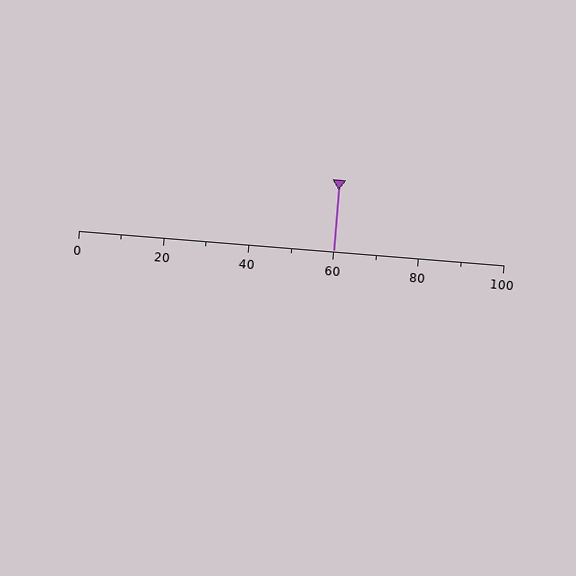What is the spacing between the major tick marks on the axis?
The major ticks are spaced 20 apart.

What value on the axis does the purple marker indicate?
The marker indicates approximately 60.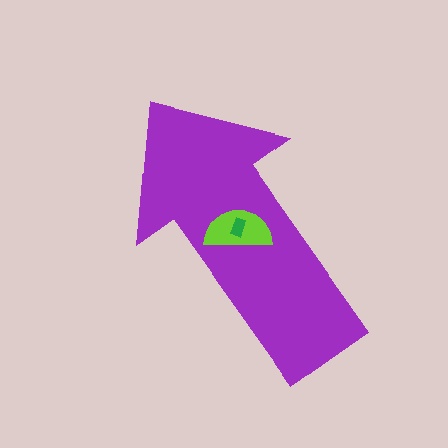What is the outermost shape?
The purple arrow.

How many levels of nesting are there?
3.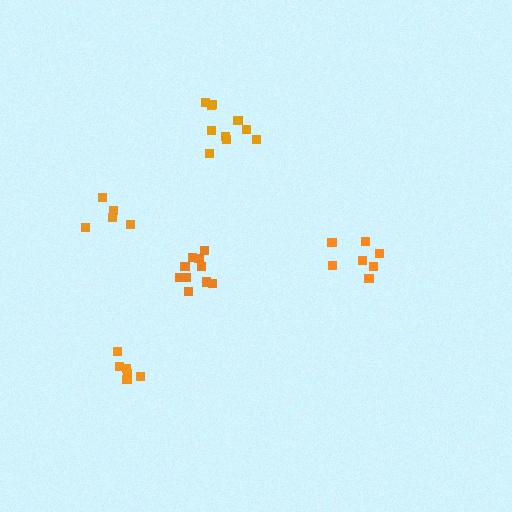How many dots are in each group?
Group 1: 10 dots, Group 2: 7 dots, Group 3: 6 dots, Group 4: 5 dots, Group 5: 10 dots (38 total).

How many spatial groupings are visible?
There are 5 spatial groupings.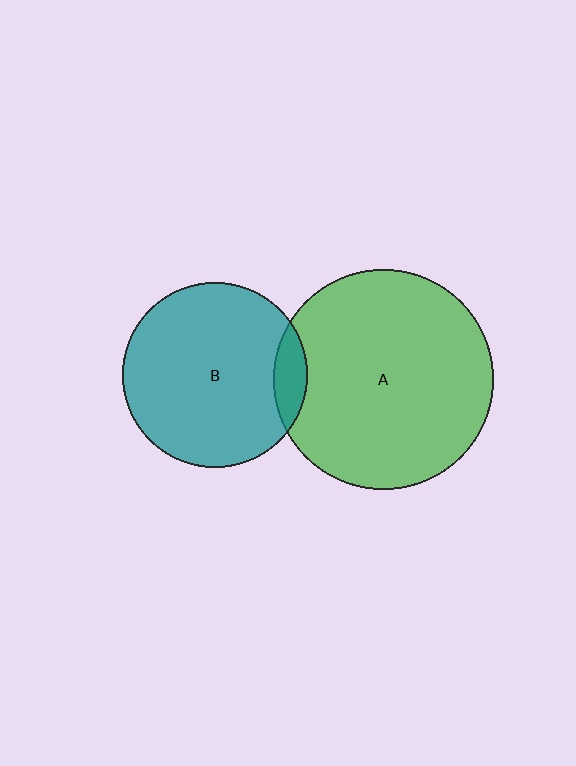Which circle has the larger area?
Circle A (green).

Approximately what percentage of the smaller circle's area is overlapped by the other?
Approximately 10%.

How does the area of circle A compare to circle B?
Approximately 1.4 times.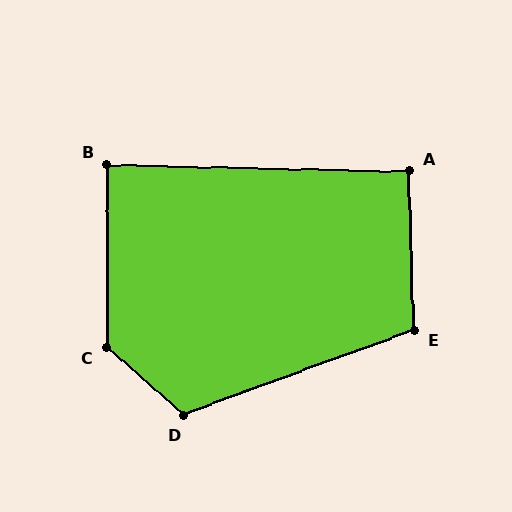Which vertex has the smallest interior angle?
B, at approximately 89 degrees.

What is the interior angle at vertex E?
Approximately 108 degrees (obtuse).